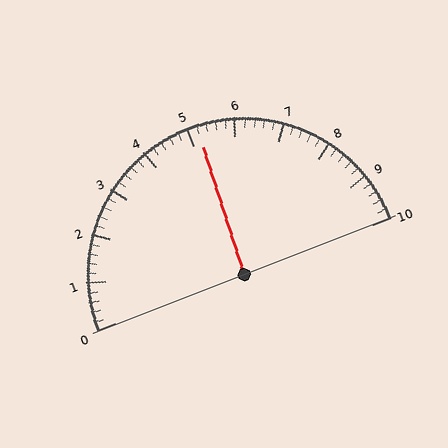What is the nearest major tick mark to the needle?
The nearest major tick mark is 5.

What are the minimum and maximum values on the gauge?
The gauge ranges from 0 to 10.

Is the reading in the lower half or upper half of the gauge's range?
The reading is in the upper half of the range (0 to 10).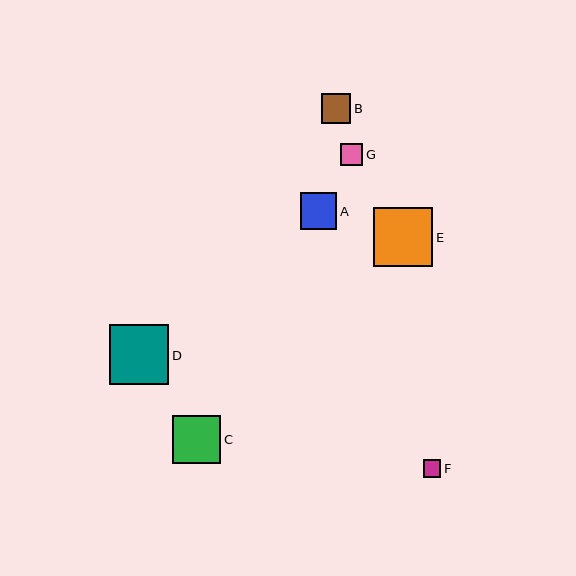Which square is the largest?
Square D is the largest with a size of approximately 60 pixels.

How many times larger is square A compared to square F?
Square A is approximately 2.1 times the size of square F.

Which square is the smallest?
Square F is the smallest with a size of approximately 17 pixels.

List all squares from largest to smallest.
From largest to smallest: D, E, C, A, B, G, F.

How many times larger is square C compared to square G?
Square C is approximately 2.2 times the size of square G.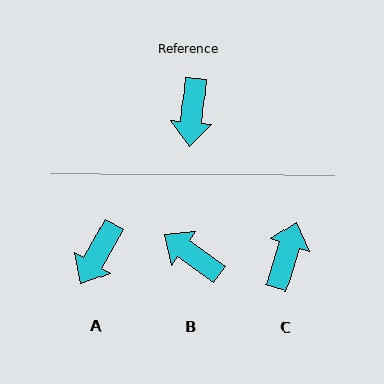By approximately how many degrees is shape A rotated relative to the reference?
Approximately 25 degrees clockwise.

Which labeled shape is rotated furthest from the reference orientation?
C, about 168 degrees away.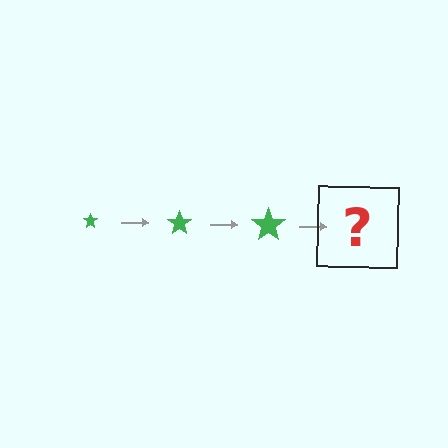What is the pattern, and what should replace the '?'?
The pattern is that the star gets progressively larger each step. The '?' should be a green star, larger than the previous one.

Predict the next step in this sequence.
The next step is a green star, larger than the previous one.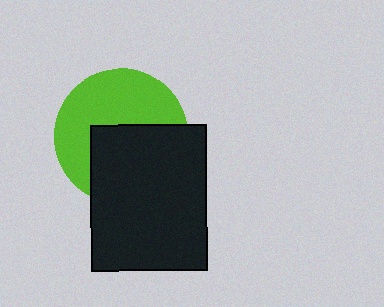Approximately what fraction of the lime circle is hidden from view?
Roughly 48% of the lime circle is hidden behind the black rectangle.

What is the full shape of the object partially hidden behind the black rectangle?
The partially hidden object is a lime circle.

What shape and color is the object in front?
The object in front is a black rectangle.